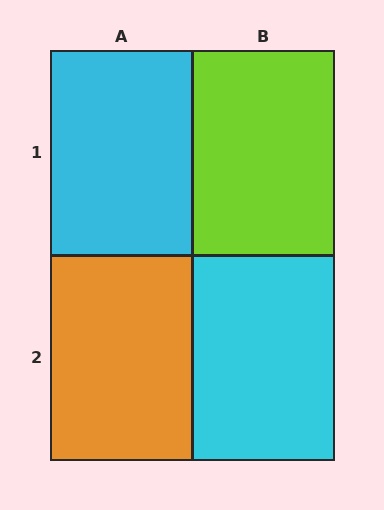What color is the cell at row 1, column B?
Lime.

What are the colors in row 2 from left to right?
Orange, cyan.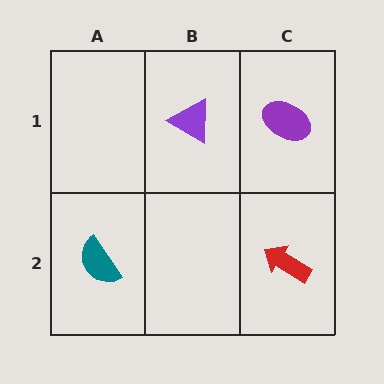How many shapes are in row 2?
2 shapes.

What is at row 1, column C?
A purple ellipse.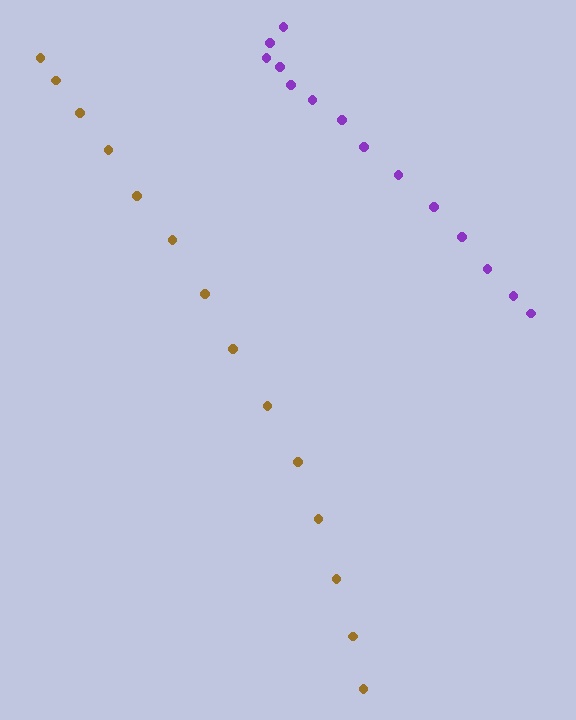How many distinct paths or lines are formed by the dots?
There are 2 distinct paths.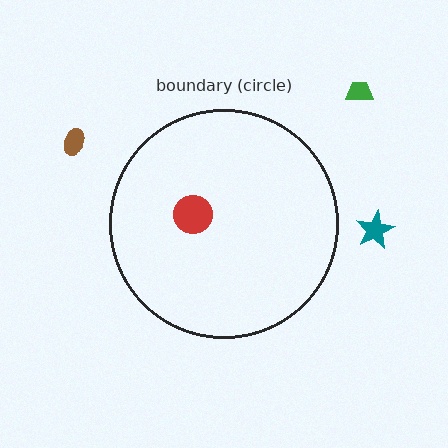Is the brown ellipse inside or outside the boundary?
Outside.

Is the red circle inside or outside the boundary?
Inside.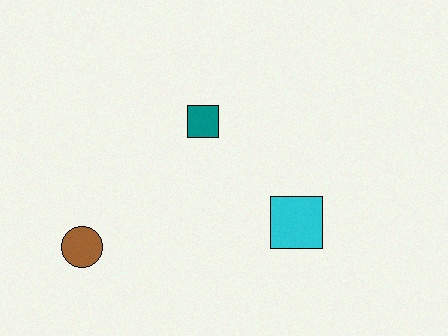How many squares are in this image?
There are 2 squares.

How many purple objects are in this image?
There are no purple objects.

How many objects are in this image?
There are 3 objects.